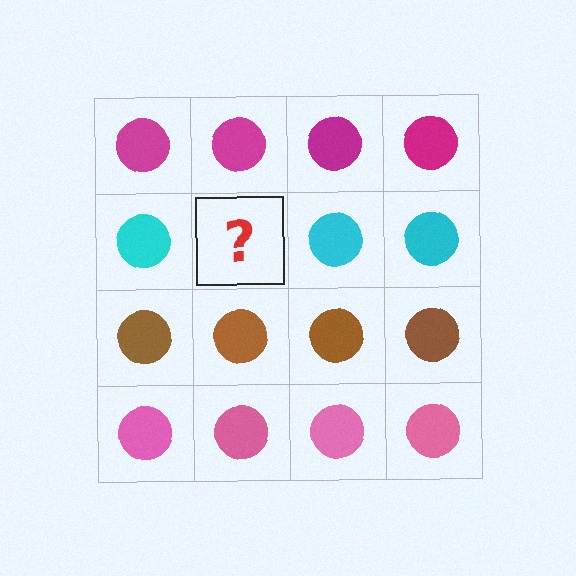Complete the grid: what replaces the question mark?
The question mark should be replaced with a cyan circle.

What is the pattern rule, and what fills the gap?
The rule is that each row has a consistent color. The gap should be filled with a cyan circle.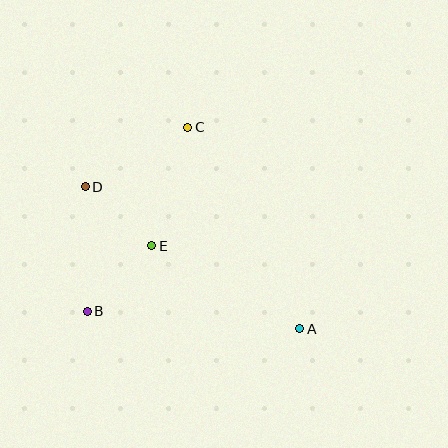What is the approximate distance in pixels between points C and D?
The distance between C and D is approximately 118 pixels.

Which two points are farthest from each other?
Points A and D are farthest from each other.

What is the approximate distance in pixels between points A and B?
The distance between A and B is approximately 213 pixels.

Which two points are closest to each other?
Points D and E are closest to each other.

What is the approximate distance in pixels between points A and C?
The distance between A and C is approximately 231 pixels.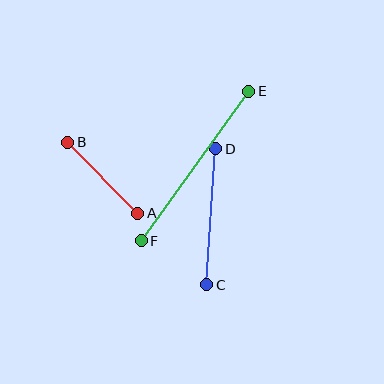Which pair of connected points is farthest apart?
Points E and F are farthest apart.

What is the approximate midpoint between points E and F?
The midpoint is at approximately (195, 166) pixels.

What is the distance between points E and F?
The distance is approximately 184 pixels.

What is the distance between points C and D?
The distance is approximately 136 pixels.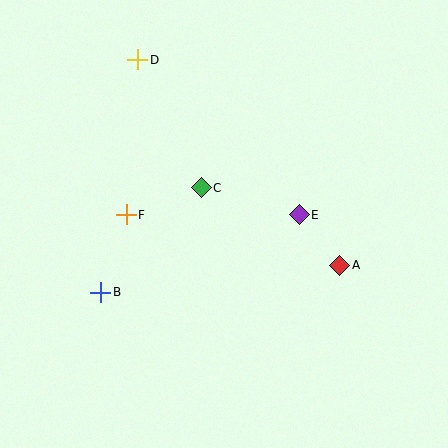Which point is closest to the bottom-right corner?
Point A is closest to the bottom-right corner.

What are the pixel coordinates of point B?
Point B is at (101, 292).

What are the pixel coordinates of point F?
Point F is at (126, 215).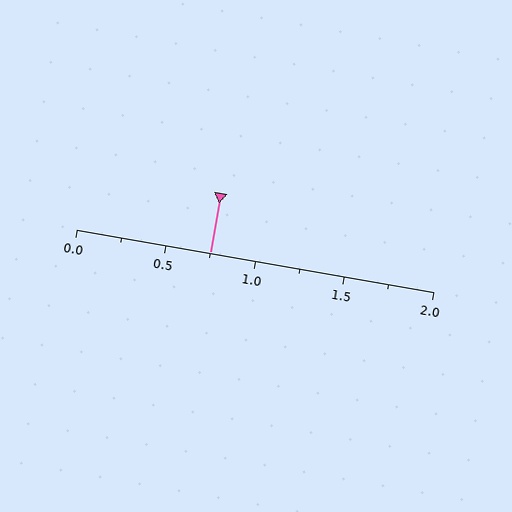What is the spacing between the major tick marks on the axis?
The major ticks are spaced 0.5 apart.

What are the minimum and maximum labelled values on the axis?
The axis runs from 0.0 to 2.0.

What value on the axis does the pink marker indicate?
The marker indicates approximately 0.75.